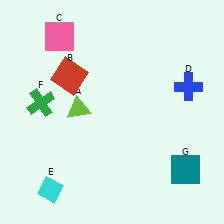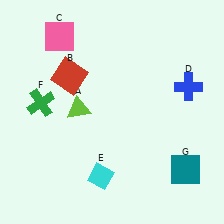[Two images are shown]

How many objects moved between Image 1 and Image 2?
1 object moved between the two images.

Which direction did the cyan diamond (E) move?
The cyan diamond (E) moved right.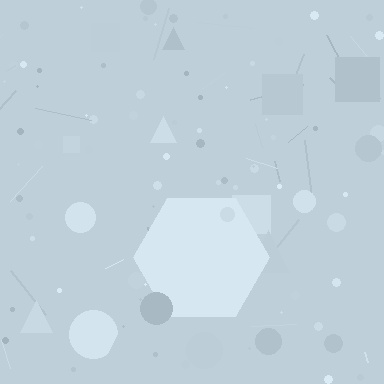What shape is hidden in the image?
A hexagon is hidden in the image.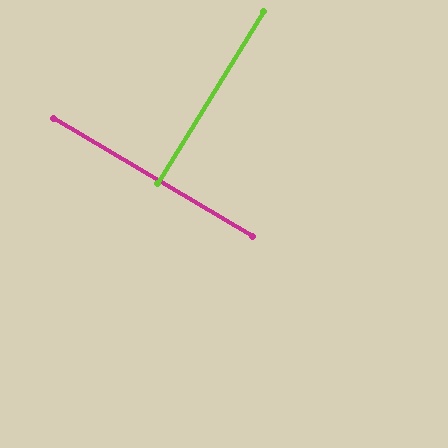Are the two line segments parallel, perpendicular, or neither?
Perpendicular — they meet at approximately 89°.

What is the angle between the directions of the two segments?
Approximately 89 degrees.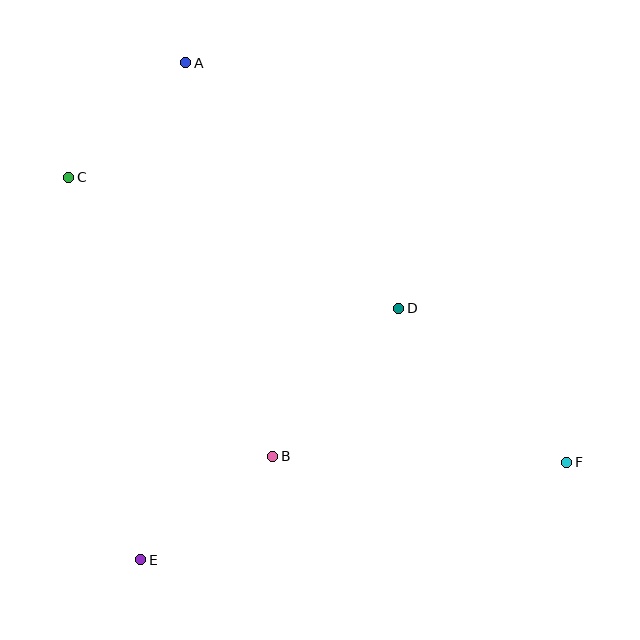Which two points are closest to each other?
Points A and C are closest to each other.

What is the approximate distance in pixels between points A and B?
The distance between A and B is approximately 403 pixels.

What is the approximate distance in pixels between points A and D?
The distance between A and D is approximately 326 pixels.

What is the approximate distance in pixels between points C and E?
The distance between C and E is approximately 390 pixels.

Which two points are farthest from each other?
Points C and F are farthest from each other.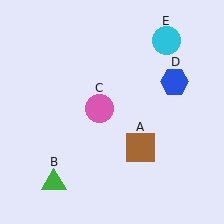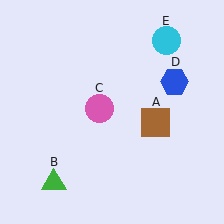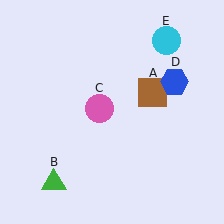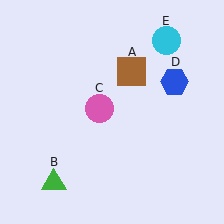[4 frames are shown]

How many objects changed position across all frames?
1 object changed position: brown square (object A).